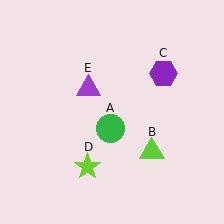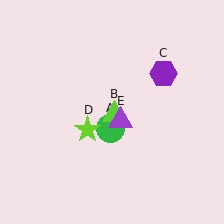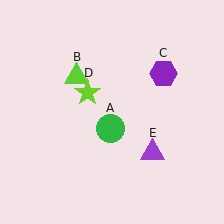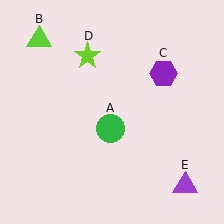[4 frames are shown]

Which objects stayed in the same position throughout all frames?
Green circle (object A) and purple hexagon (object C) remained stationary.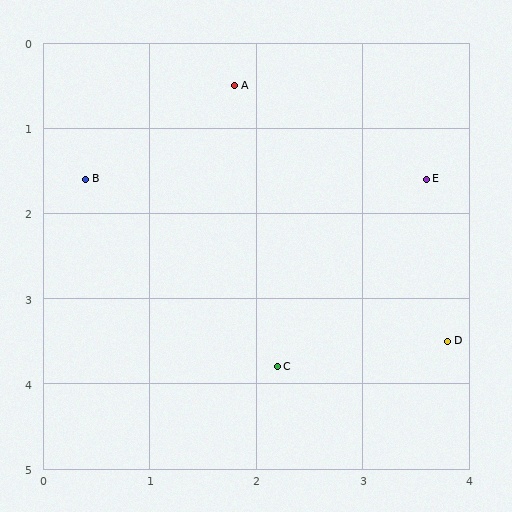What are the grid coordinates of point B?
Point B is at approximately (0.4, 1.6).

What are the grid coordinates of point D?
Point D is at approximately (3.8, 3.5).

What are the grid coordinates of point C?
Point C is at approximately (2.2, 3.8).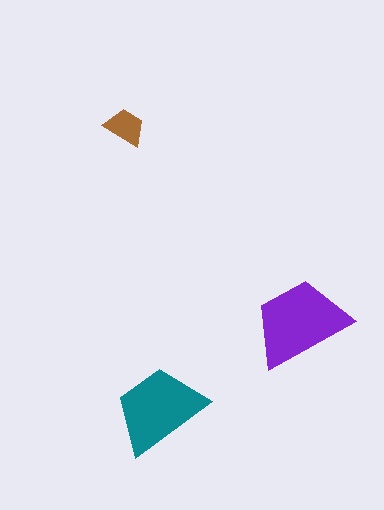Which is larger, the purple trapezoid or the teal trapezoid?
The purple one.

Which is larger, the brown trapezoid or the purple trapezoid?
The purple one.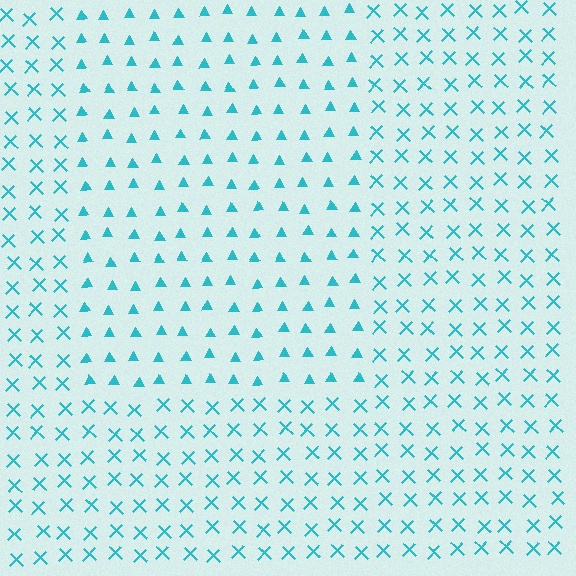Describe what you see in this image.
The image is filled with small cyan elements arranged in a uniform grid. A rectangle-shaped region contains triangles, while the surrounding area contains X marks. The boundary is defined purely by the change in element shape.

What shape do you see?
I see a rectangle.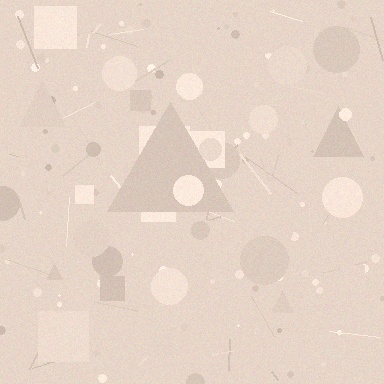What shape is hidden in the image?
A triangle is hidden in the image.